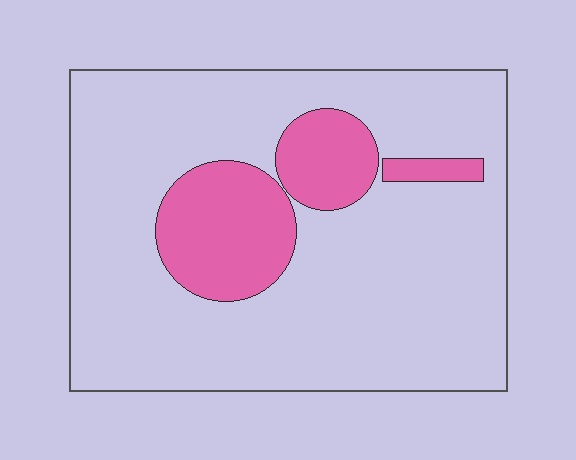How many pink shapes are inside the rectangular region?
3.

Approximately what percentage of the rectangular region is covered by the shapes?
Approximately 20%.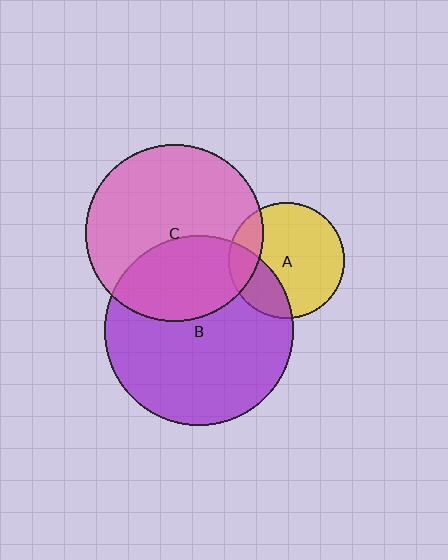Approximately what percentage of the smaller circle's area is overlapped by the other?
Approximately 15%.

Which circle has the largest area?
Circle B (purple).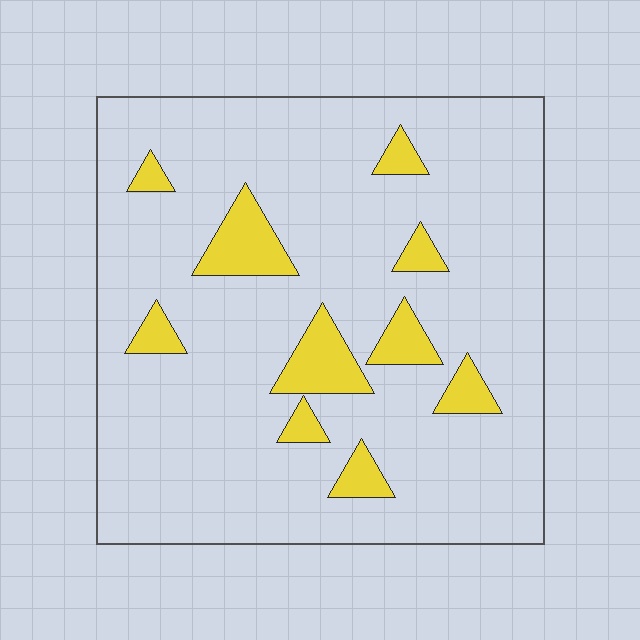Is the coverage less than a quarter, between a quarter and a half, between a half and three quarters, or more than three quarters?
Less than a quarter.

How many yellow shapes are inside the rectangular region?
10.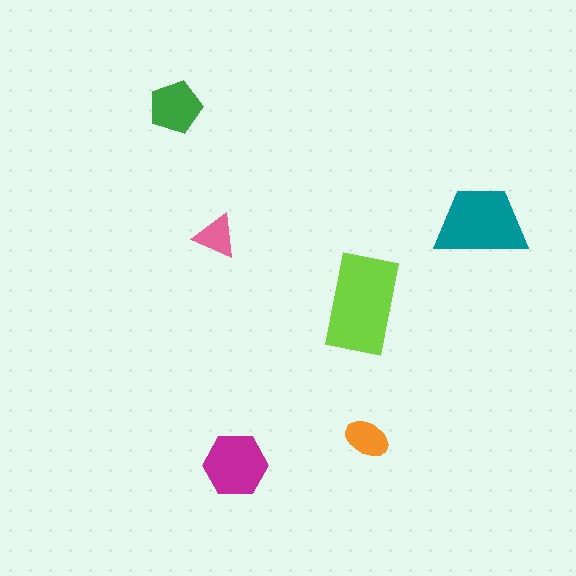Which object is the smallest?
The pink triangle.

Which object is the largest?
The lime rectangle.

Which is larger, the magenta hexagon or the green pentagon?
The magenta hexagon.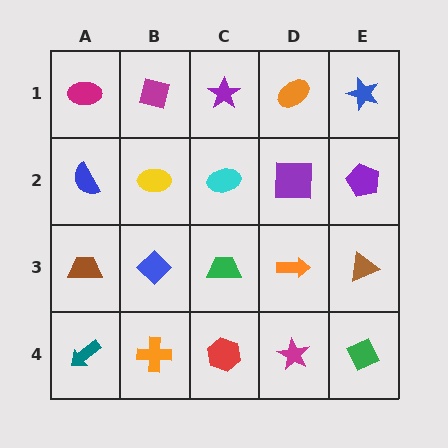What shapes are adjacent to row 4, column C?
A green trapezoid (row 3, column C), an orange cross (row 4, column B), a magenta star (row 4, column D).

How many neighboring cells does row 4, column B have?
3.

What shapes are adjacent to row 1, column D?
A purple square (row 2, column D), a purple star (row 1, column C), a blue star (row 1, column E).